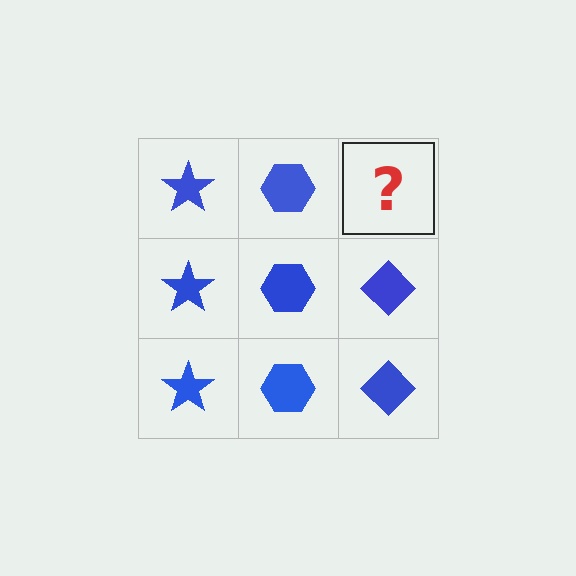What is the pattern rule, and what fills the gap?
The rule is that each column has a consistent shape. The gap should be filled with a blue diamond.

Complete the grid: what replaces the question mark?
The question mark should be replaced with a blue diamond.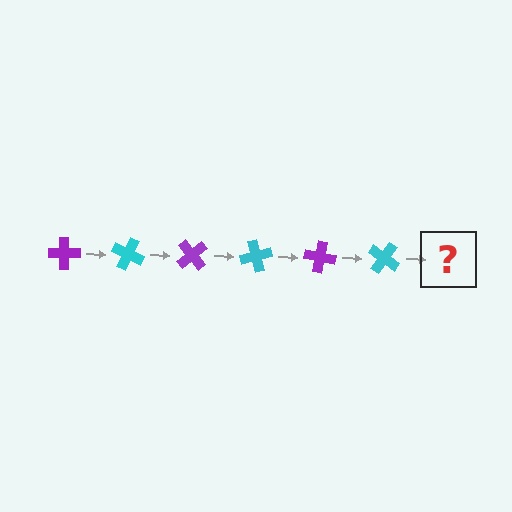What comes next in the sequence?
The next element should be a purple cross, rotated 150 degrees from the start.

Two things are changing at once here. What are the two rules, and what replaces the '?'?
The two rules are that it rotates 25 degrees each step and the color cycles through purple and cyan. The '?' should be a purple cross, rotated 150 degrees from the start.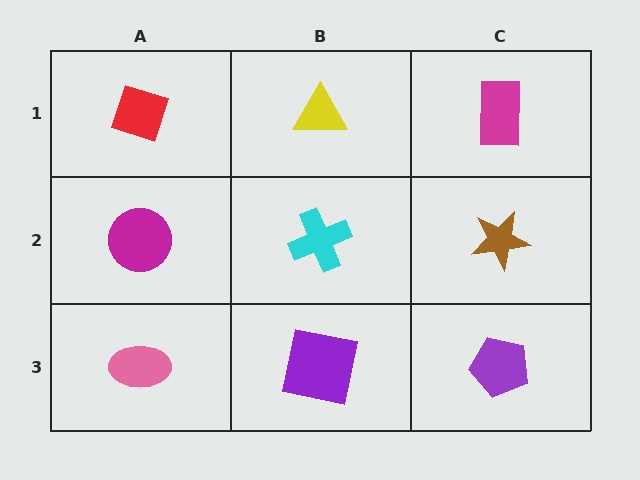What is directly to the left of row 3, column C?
A purple square.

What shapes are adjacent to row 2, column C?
A magenta rectangle (row 1, column C), a purple pentagon (row 3, column C), a cyan cross (row 2, column B).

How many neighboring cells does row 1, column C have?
2.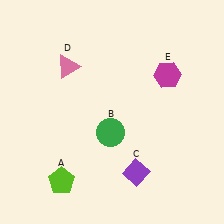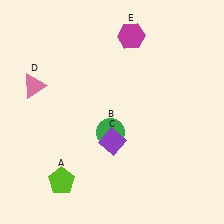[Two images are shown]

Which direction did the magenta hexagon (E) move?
The magenta hexagon (E) moved up.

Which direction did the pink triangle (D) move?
The pink triangle (D) moved left.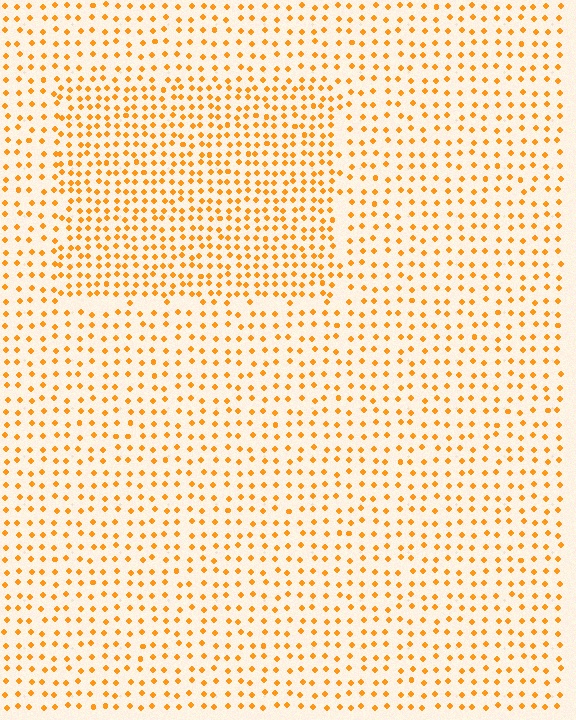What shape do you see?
I see a rectangle.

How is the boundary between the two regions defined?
The boundary is defined by a change in element density (approximately 1.7x ratio). All elements are the same color, size, and shape.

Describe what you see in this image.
The image contains small orange elements arranged at two different densities. A rectangle-shaped region is visible where the elements are more densely packed than the surrounding area.